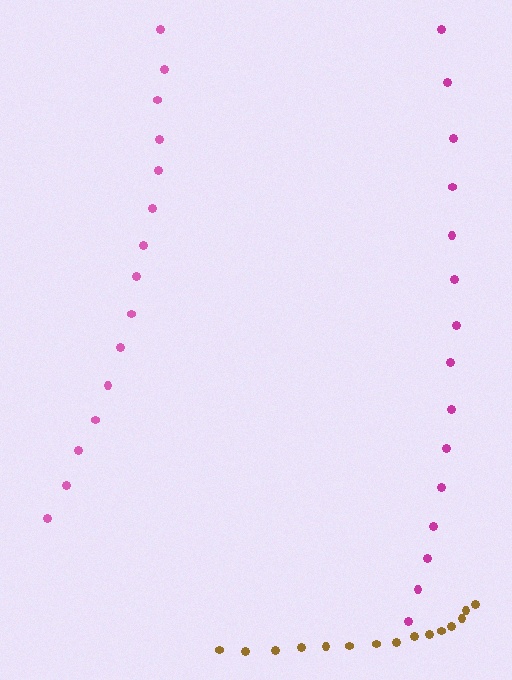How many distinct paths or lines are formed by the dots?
There are 3 distinct paths.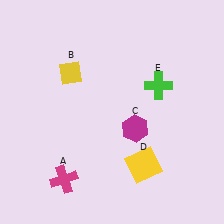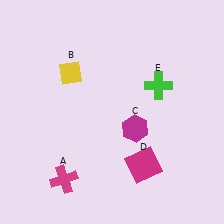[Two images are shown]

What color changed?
The square (D) changed from yellow in Image 1 to magenta in Image 2.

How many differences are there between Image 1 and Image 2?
There is 1 difference between the two images.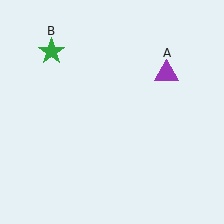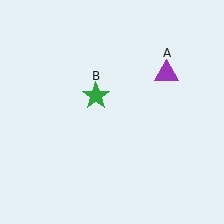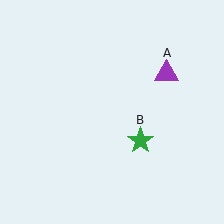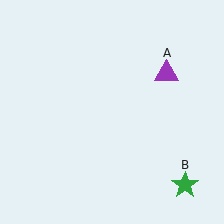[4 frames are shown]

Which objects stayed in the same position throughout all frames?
Purple triangle (object A) remained stationary.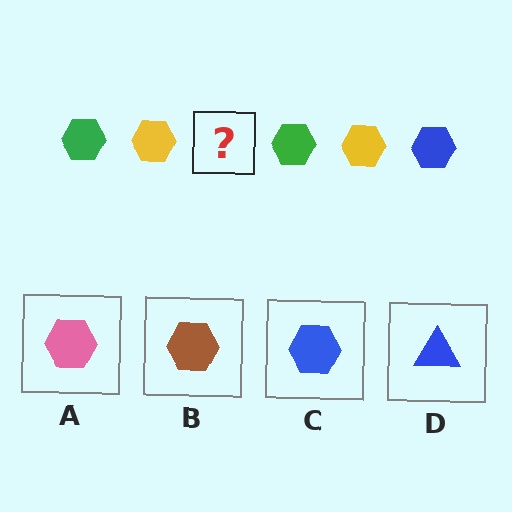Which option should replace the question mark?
Option C.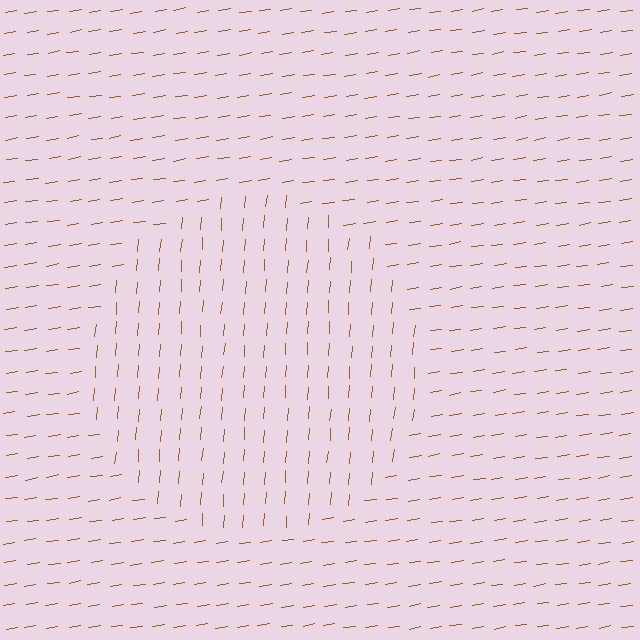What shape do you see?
I see a circle.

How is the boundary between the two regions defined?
The boundary is defined purely by a change in line orientation (approximately 76 degrees difference). All lines are the same color and thickness.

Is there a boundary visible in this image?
Yes, there is a texture boundary formed by a change in line orientation.